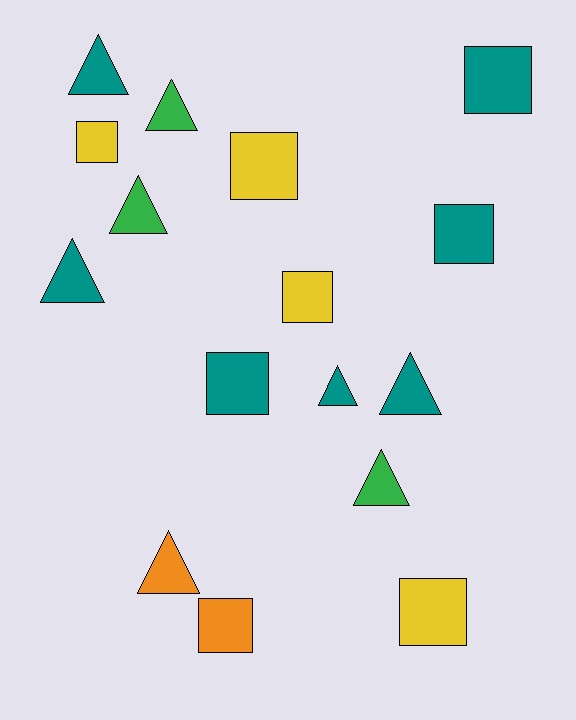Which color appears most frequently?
Teal, with 7 objects.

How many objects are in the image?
There are 16 objects.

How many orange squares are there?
There is 1 orange square.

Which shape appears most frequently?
Square, with 8 objects.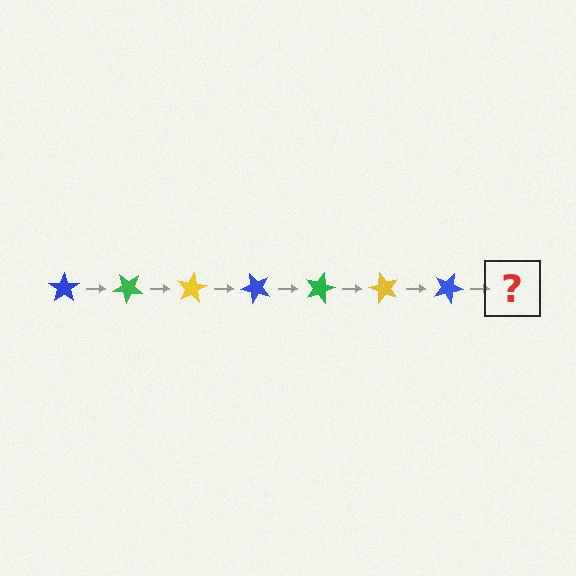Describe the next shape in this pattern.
It should be a green star, rotated 280 degrees from the start.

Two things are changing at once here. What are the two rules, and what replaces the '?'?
The two rules are that it rotates 40 degrees each step and the color cycles through blue, green, and yellow. The '?' should be a green star, rotated 280 degrees from the start.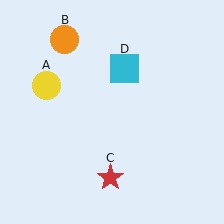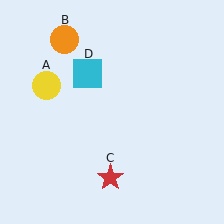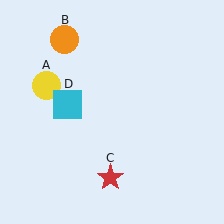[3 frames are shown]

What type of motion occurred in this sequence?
The cyan square (object D) rotated counterclockwise around the center of the scene.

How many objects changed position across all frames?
1 object changed position: cyan square (object D).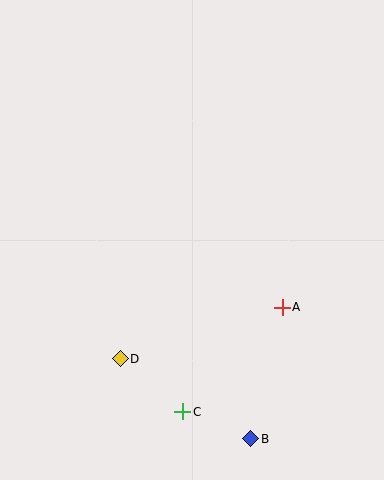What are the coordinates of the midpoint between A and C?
The midpoint between A and C is at (233, 359).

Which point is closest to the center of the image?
Point A at (282, 307) is closest to the center.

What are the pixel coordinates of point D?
Point D is at (120, 359).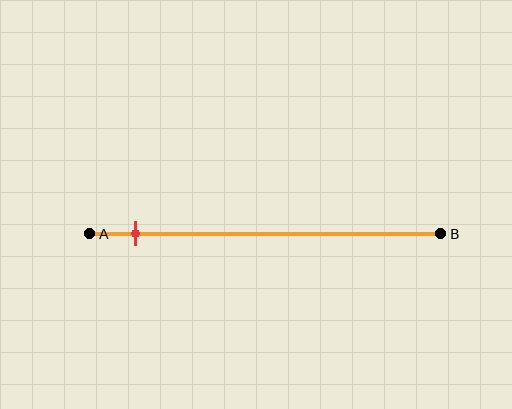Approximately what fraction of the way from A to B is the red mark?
The red mark is approximately 15% of the way from A to B.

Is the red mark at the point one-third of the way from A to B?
No, the mark is at about 15% from A, not at the 33% one-third point.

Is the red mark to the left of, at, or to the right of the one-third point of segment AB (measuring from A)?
The red mark is to the left of the one-third point of segment AB.